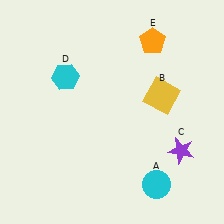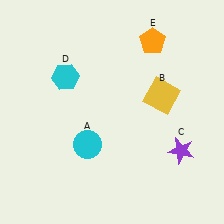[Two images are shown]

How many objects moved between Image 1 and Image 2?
1 object moved between the two images.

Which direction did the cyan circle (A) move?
The cyan circle (A) moved left.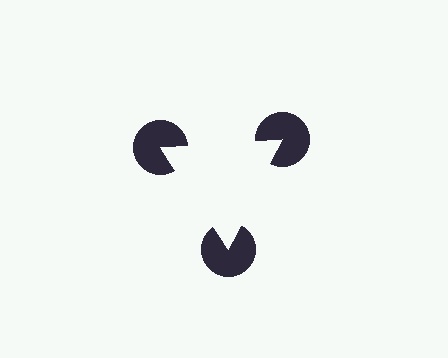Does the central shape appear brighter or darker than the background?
It typically appears slightly brighter than the background, even though no actual brightness change is drawn.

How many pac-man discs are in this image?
There are 3 — one at each vertex of the illusory triangle.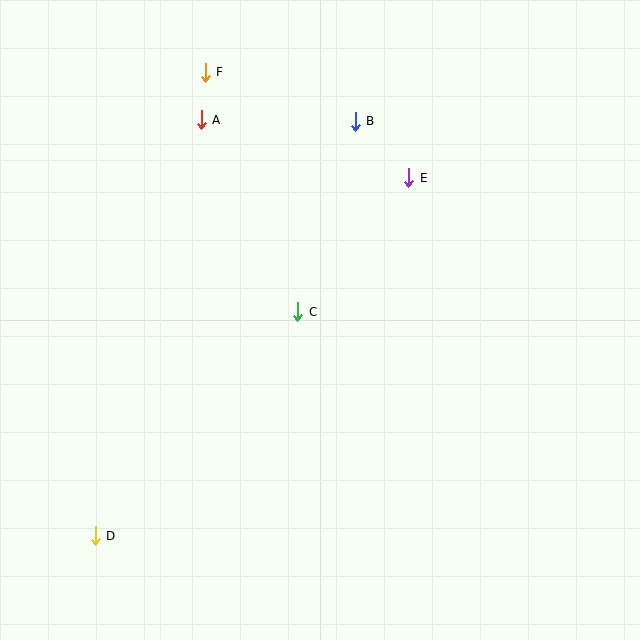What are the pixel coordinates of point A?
Point A is at (201, 120).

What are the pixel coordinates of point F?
Point F is at (205, 72).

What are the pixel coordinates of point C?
Point C is at (298, 312).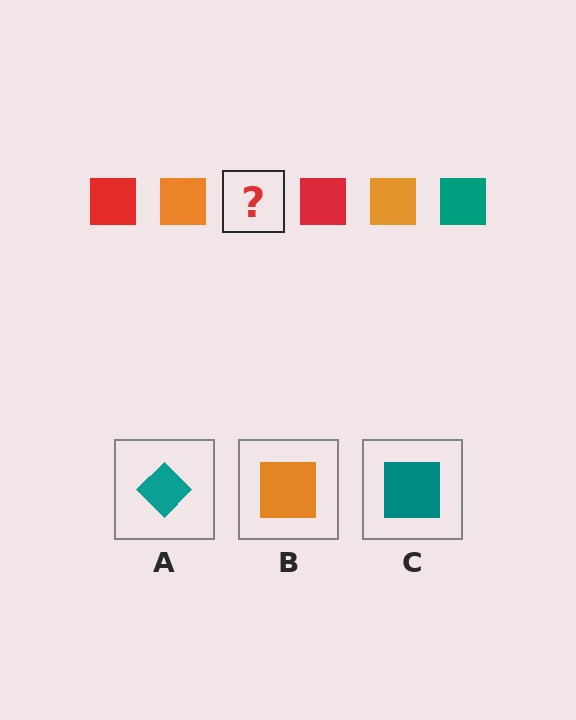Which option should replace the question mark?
Option C.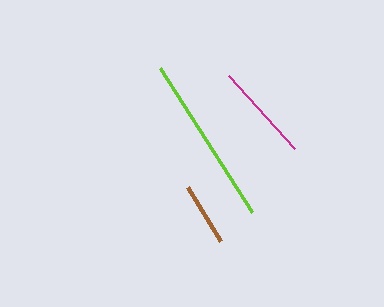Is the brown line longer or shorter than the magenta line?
The magenta line is longer than the brown line.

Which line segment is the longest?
The lime line is the longest at approximately 171 pixels.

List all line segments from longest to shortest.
From longest to shortest: lime, magenta, brown.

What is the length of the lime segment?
The lime segment is approximately 171 pixels long.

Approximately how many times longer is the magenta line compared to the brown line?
The magenta line is approximately 1.5 times the length of the brown line.